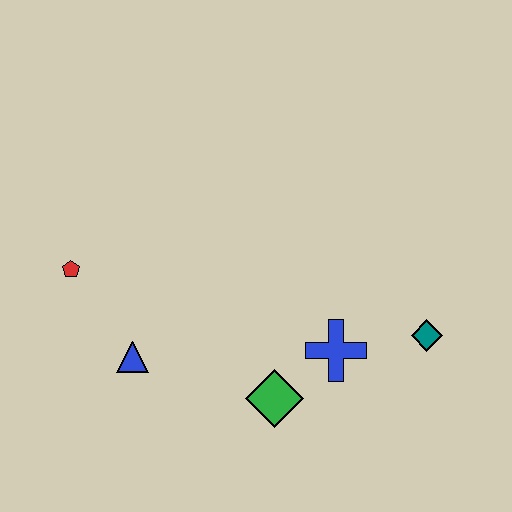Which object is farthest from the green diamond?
The red pentagon is farthest from the green diamond.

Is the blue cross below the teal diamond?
Yes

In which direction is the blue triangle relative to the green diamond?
The blue triangle is to the left of the green diamond.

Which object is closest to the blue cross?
The green diamond is closest to the blue cross.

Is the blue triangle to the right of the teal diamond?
No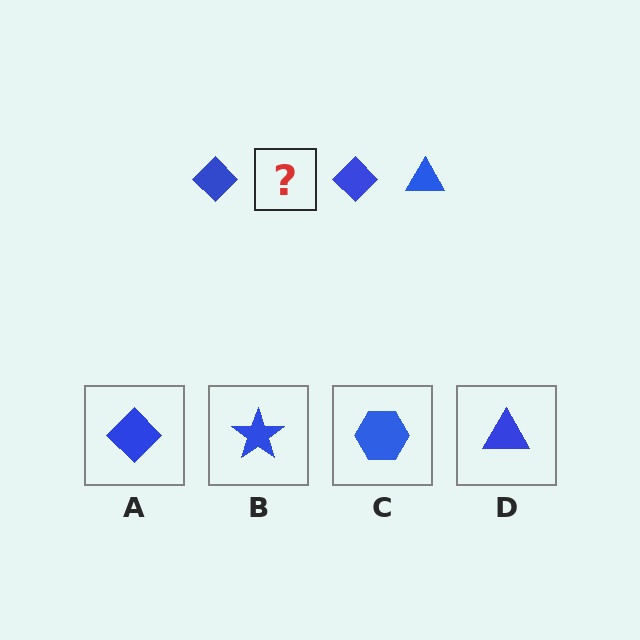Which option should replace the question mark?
Option D.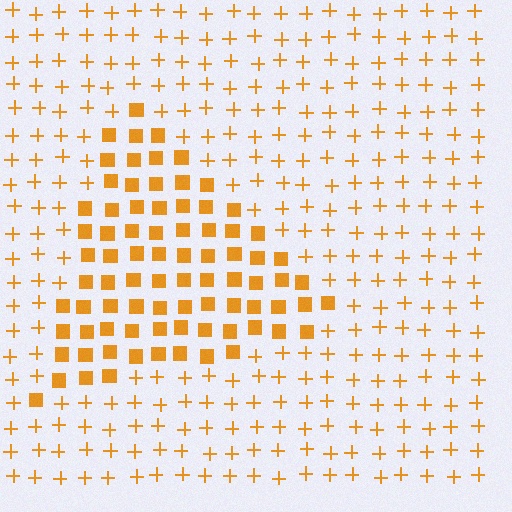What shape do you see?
I see a triangle.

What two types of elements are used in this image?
The image uses squares inside the triangle region and plus signs outside it.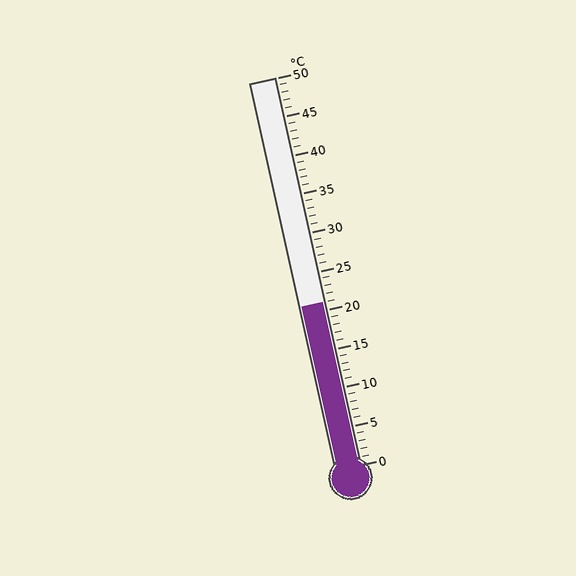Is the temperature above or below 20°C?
The temperature is above 20°C.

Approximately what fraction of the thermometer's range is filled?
The thermometer is filled to approximately 40% of its range.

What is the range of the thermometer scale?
The thermometer scale ranges from 0°C to 50°C.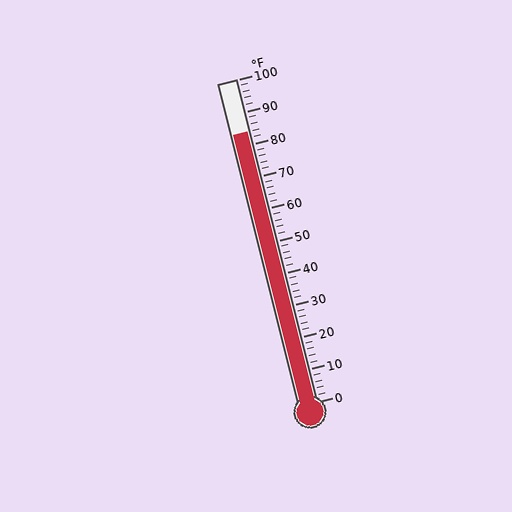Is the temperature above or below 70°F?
The temperature is above 70°F.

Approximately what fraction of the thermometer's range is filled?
The thermometer is filled to approximately 85% of its range.